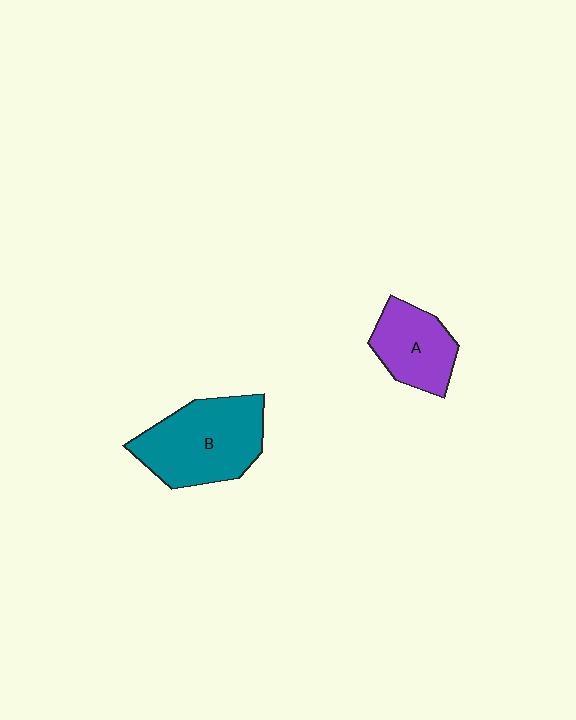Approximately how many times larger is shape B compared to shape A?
Approximately 1.6 times.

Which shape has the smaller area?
Shape A (purple).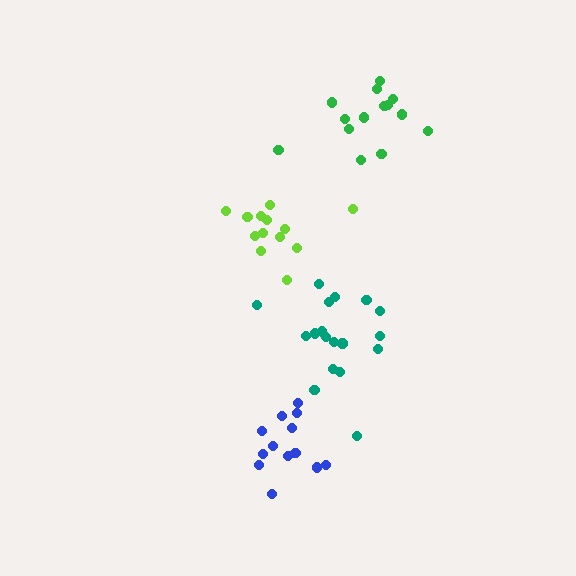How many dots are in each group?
Group 1: 14 dots, Group 2: 13 dots, Group 3: 13 dots, Group 4: 18 dots (58 total).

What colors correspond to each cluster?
The clusters are colored: green, blue, lime, teal.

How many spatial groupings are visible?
There are 4 spatial groupings.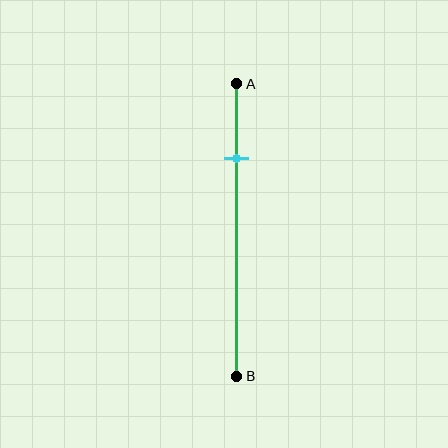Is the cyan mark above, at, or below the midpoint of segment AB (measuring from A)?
The cyan mark is above the midpoint of segment AB.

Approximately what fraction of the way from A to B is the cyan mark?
The cyan mark is approximately 25% of the way from A to B.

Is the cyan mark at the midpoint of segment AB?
No, the mark is at about 25% from A, not at the 50% midpoint.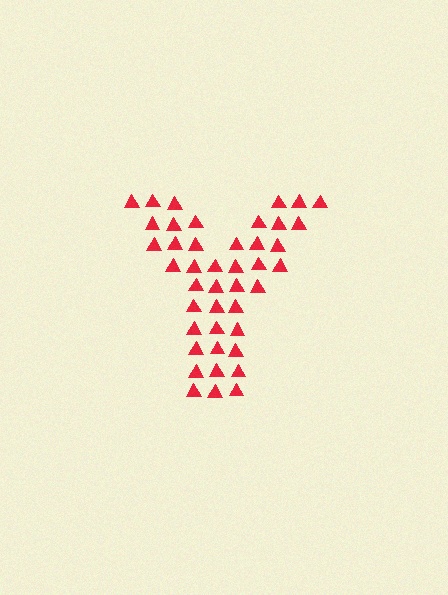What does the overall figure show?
The overall figure shows the letter Y.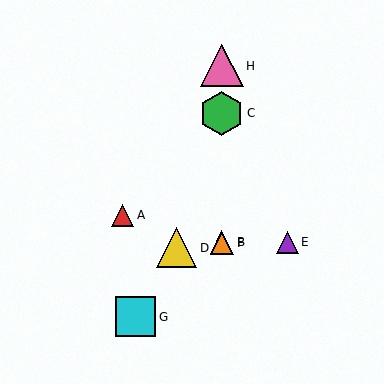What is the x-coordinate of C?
Object C is at x≈222.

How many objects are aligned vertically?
4 objects (B, C, F, H) are aligned vertically.